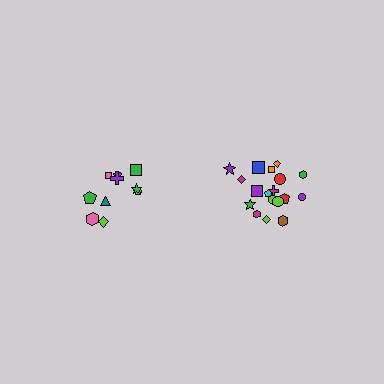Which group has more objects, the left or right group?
The right group.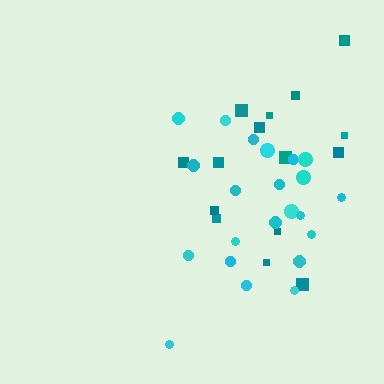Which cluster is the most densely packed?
Cyan.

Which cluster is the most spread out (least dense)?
Teal.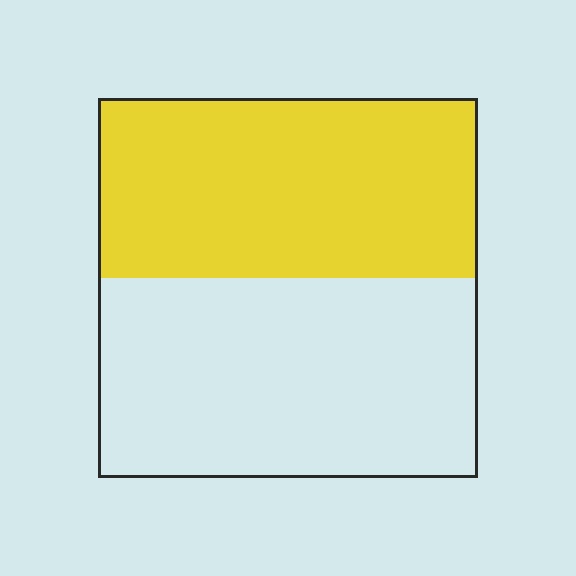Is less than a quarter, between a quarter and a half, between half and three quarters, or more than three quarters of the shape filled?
Between a quarter and a half.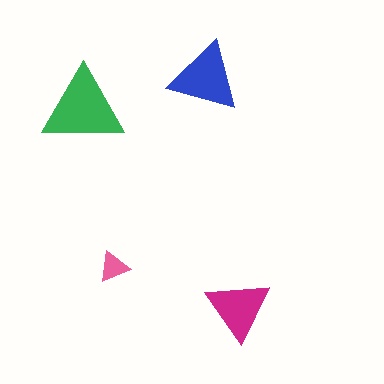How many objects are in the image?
There are 4 objects in the image.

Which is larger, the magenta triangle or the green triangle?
The green one.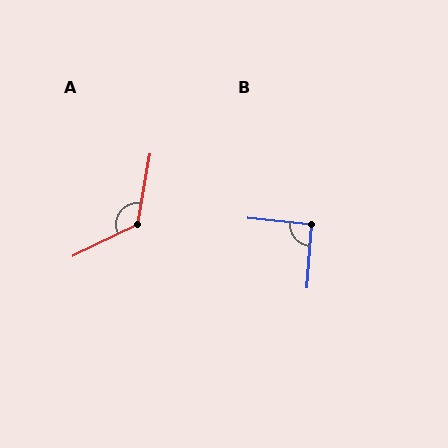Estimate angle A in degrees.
Approximately 126 degrees.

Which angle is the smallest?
B, at approximately 92 degrees.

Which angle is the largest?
A, at approximately 126 degrees.